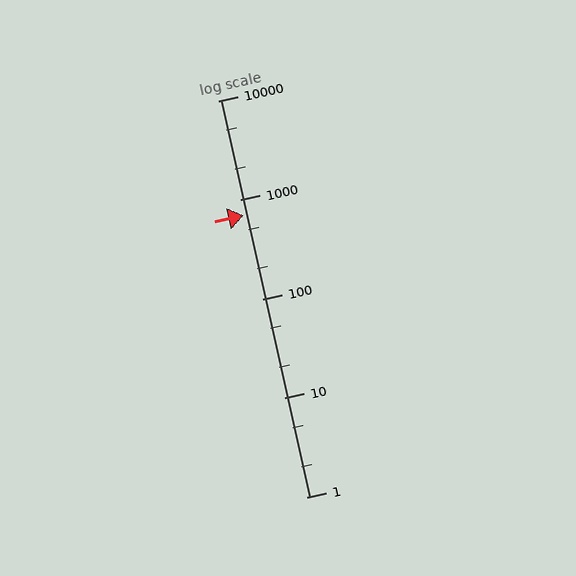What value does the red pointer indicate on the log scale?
The pointer indicates approximately 690.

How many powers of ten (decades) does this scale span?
The scale spans 4 decades, from 1 to 10000.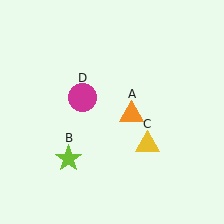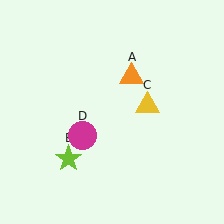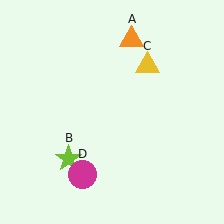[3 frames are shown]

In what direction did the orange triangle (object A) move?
The orange triangle (object A) moved up.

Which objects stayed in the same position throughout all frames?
Lime star (object B) remained stationary.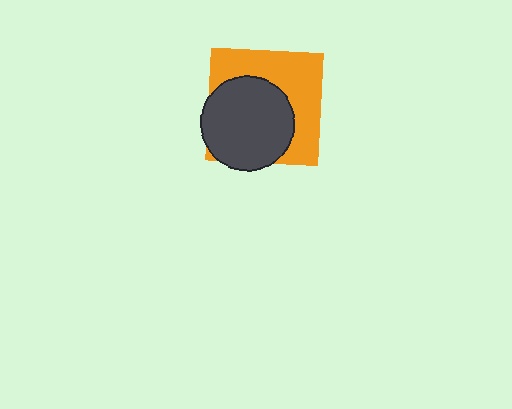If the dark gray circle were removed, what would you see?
You would see the complete orange square.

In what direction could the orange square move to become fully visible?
The orange square could move toward the upper-right. That would shift it out from behind the dark gray circle entirely.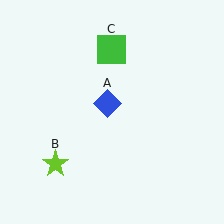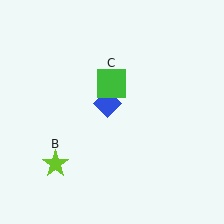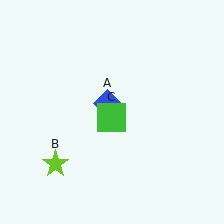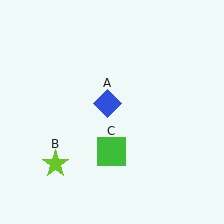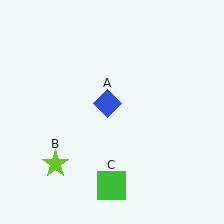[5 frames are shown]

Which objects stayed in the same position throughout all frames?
Blue diamond (object A) and lime star (object B) remained stationary.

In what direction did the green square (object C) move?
The green square (object C) moved down.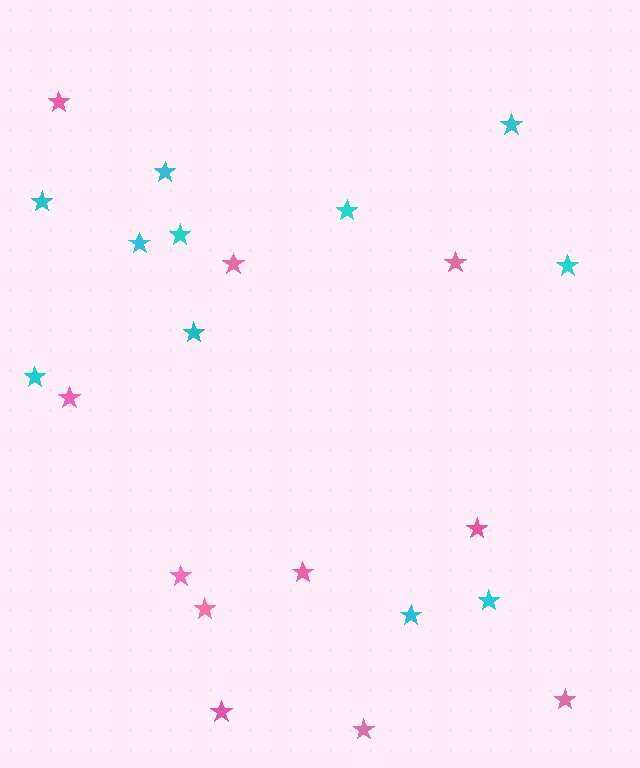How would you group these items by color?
There are 2 groups: one group of pink stars (11) and one group of cyan stars (11).